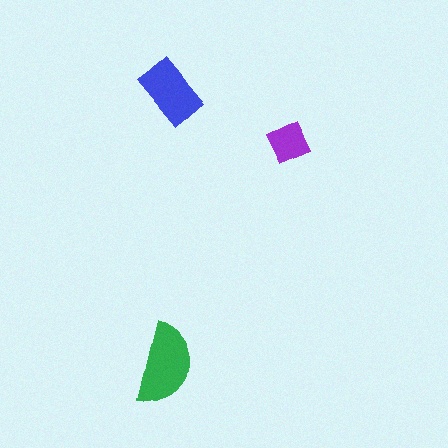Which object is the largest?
The green semicircle.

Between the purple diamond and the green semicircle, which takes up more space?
The green semicircle.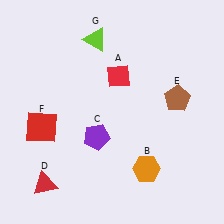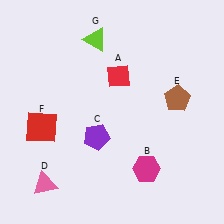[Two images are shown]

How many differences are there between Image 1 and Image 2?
There are 2 differences between the two images.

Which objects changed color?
B changed from orange to magenta. D changed from red to pink.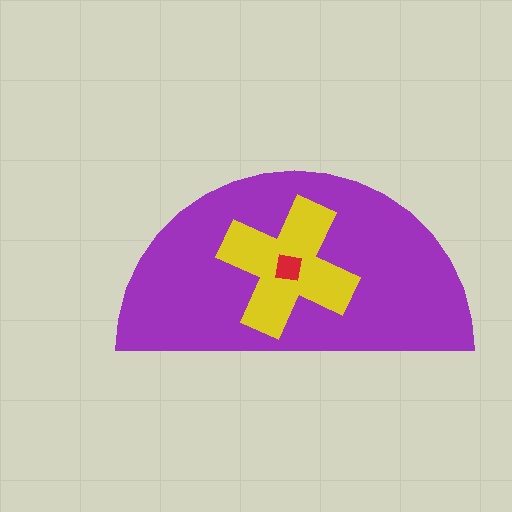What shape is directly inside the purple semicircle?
The yellow cross.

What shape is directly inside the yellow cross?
The red square.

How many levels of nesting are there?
3.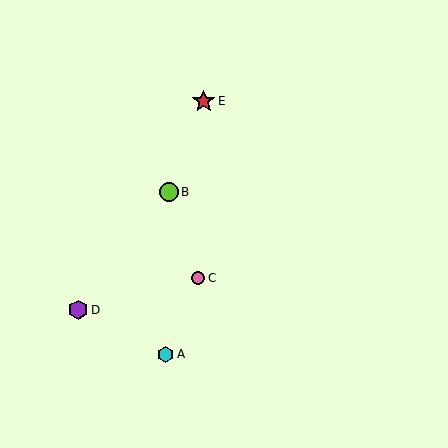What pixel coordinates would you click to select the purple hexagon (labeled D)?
Click at (78, 310) to select the purple hexagon D.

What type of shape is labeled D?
Shape D is a purple hexagon.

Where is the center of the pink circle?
The center of the pink circle is at (198, 278).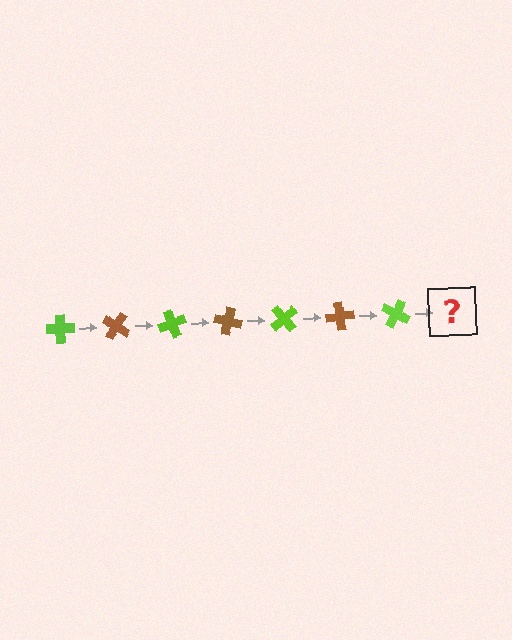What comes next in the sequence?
The next element should be a brown cross, rotated 245 degrees from the start.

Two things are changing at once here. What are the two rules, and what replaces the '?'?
The two rules are that it rotates 35 degrees each step and the color cycles through lime and brown. The '?' should be a brown cross, rotated 245 degrees from the start.